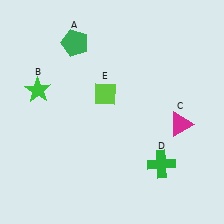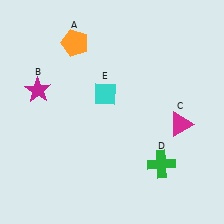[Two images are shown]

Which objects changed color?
A changed from green to orange. B changed from green to magenta. E changed from lime to cyan.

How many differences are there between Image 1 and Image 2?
There are 3 differences between the two images.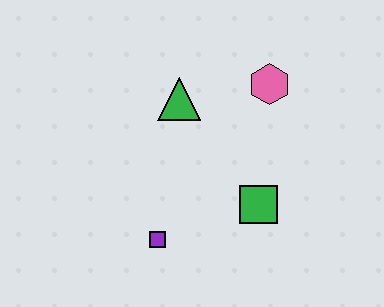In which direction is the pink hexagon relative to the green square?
The pink hexagon is above the green square.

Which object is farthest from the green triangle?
The purple square is farthest from the green triangle.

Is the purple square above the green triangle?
No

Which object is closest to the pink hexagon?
The green triangle is closest to the pink hexagon.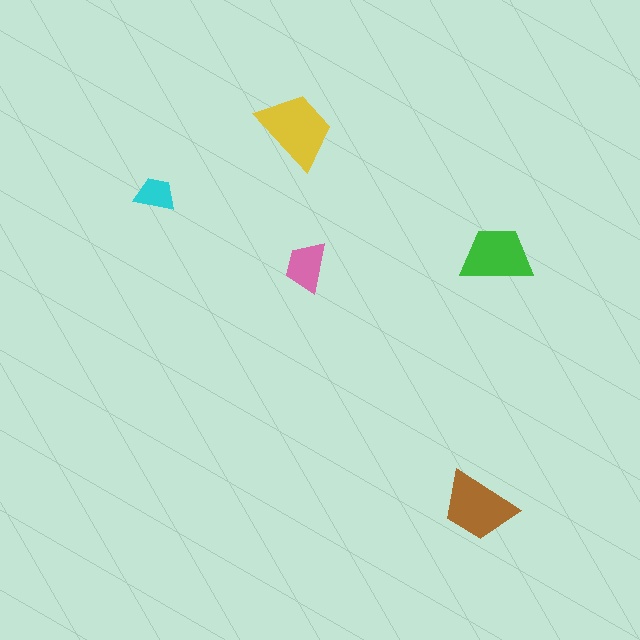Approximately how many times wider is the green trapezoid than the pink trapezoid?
About 1.5 times wider.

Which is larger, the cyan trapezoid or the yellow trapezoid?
The yellow one.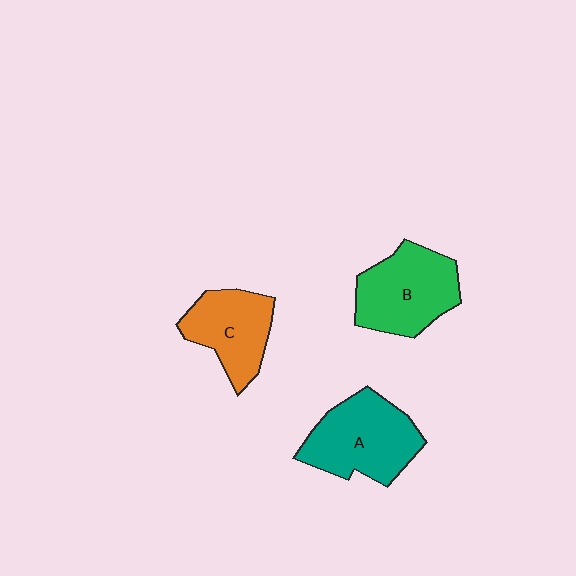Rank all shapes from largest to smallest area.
From largest to smallest: A (teal), B (green), C (orange).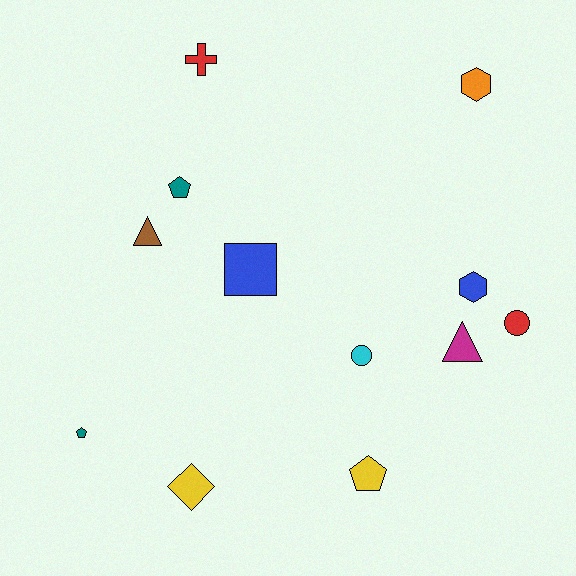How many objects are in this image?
There are 12 objects.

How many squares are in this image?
There is 1 square.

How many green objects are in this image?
There are no green objects.